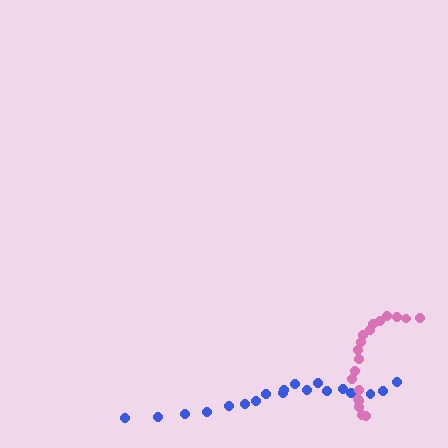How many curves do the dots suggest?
There are 2 distinct paths.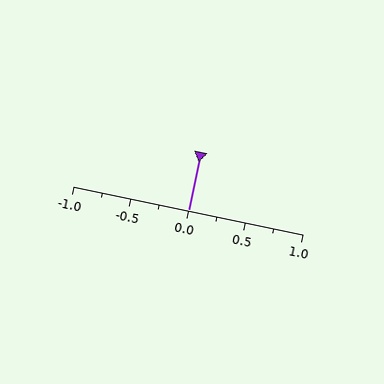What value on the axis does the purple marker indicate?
The marker indicates approximately 0.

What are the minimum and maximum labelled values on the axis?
The axis runs from -1.0 to 1.0.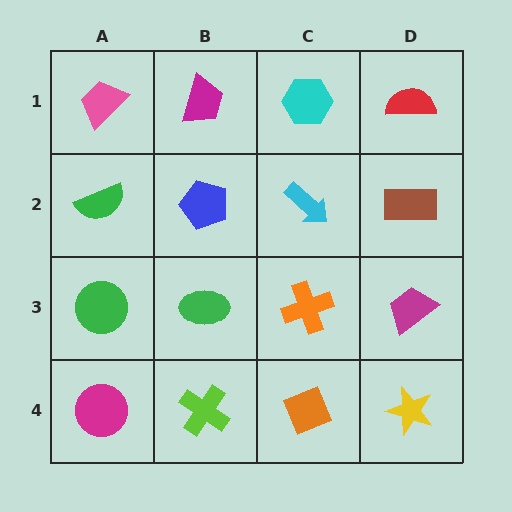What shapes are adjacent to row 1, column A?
A green semicircle (row 2, column A), a magenta trapezoid (row 1, column B).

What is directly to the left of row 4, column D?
An orange diamond.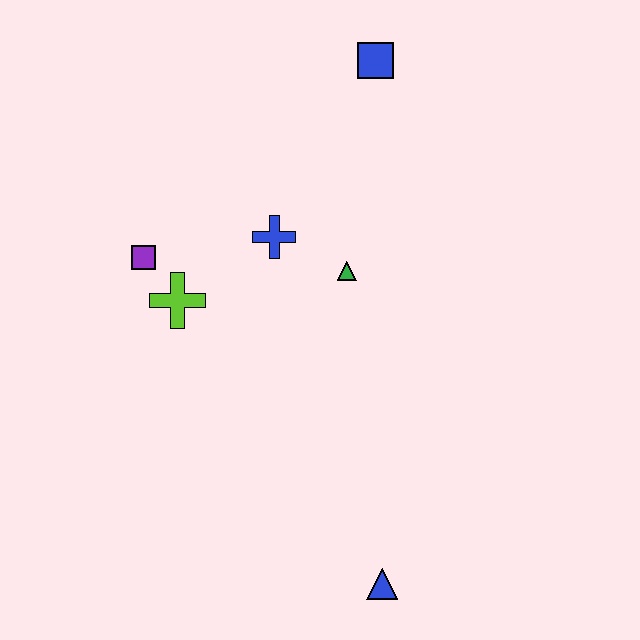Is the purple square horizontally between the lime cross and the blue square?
No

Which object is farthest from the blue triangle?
The blue square is farthest from the blue triangle.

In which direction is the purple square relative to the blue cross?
The purple square is to the left of the blue cross.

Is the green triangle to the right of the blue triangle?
No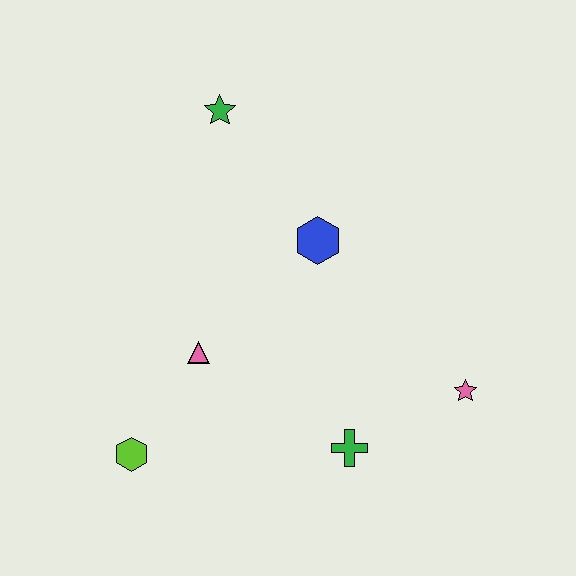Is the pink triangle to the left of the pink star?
Yes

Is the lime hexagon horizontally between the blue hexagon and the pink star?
No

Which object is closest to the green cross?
The pink star is closest to the green cross.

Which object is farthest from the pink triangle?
The pink star is farthest from the pink triangle.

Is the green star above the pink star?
Yes